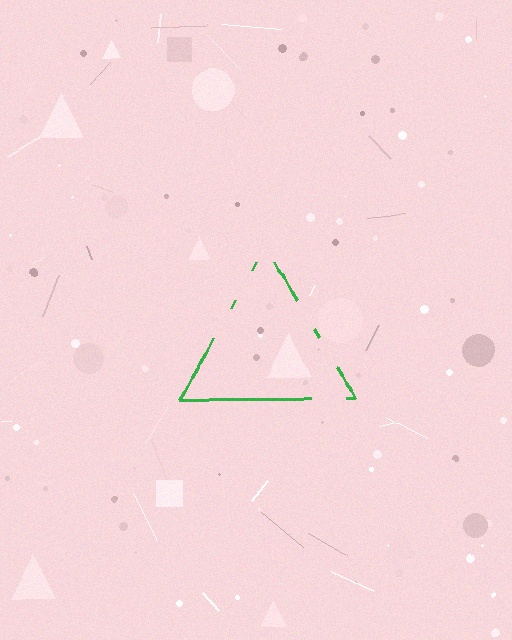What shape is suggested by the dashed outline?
The dashed outline suggests a triangle.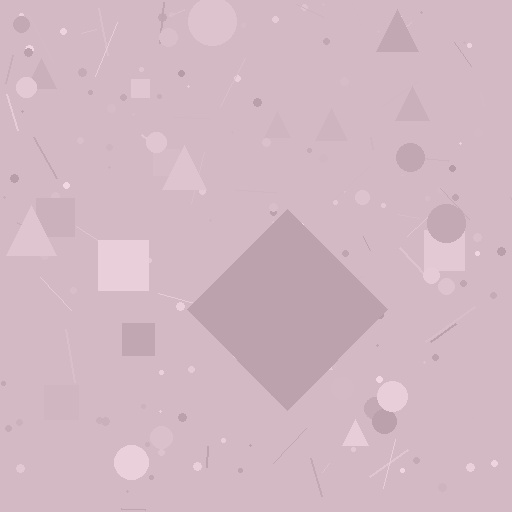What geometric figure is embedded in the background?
A diamond is embedded in the background.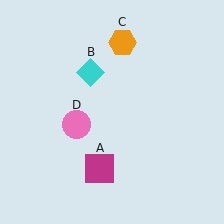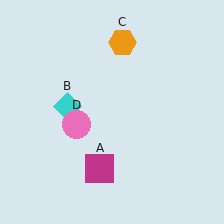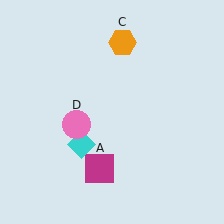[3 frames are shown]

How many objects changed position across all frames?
1 object changed position: cyan diamond (object B).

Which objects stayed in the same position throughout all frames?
Magenta square (object A) and orange hexagon (object C) and pink circle (object D) remained stationary.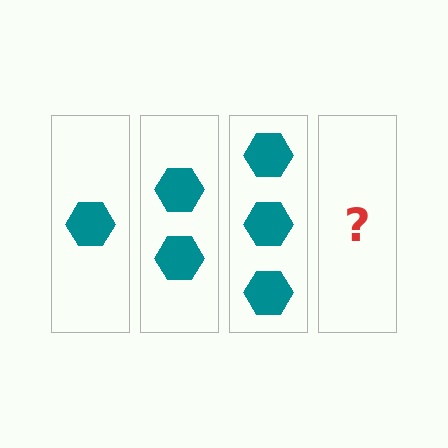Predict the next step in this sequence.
The next step is 4 hexagons.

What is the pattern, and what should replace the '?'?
The pattern is that each step adds one more hexagon. The '?' should be 4 hexagons.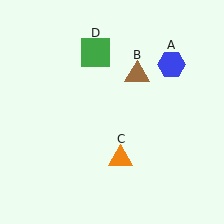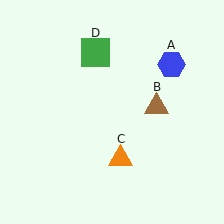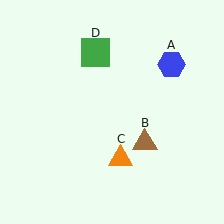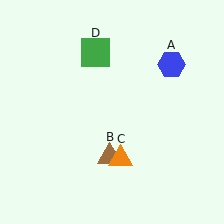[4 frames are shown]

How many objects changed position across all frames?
1 object changed position: brown triangle (object B).